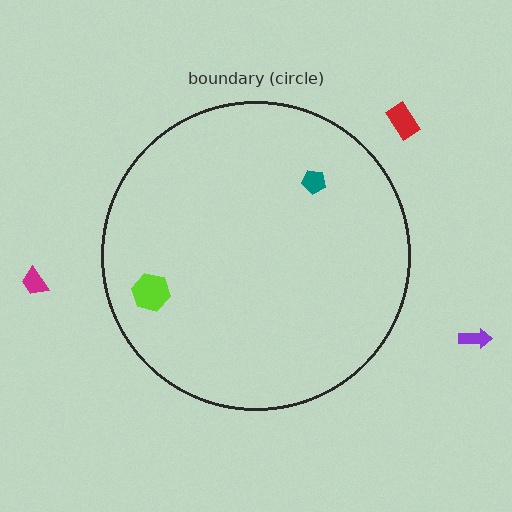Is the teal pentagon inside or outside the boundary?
Inside.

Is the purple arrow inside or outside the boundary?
Outside.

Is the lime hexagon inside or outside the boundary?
Inside.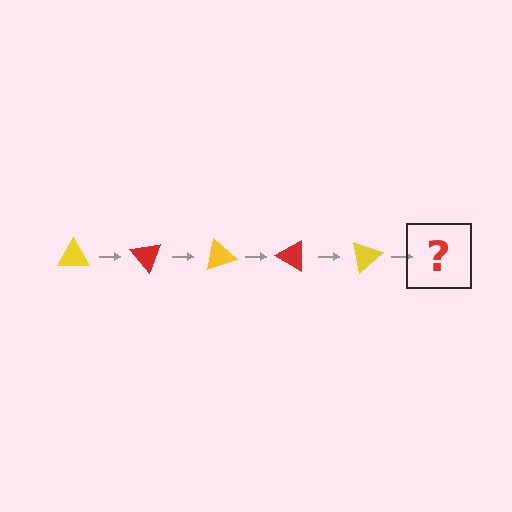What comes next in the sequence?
The next element should be a red triangle, rotated 250 degrees from the start.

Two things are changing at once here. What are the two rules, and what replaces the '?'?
The two rules are that it rotates 50 degrees each step and the color cycles through yellow and red. The '?' should be a red triangle, rotated 250 degrees from the start.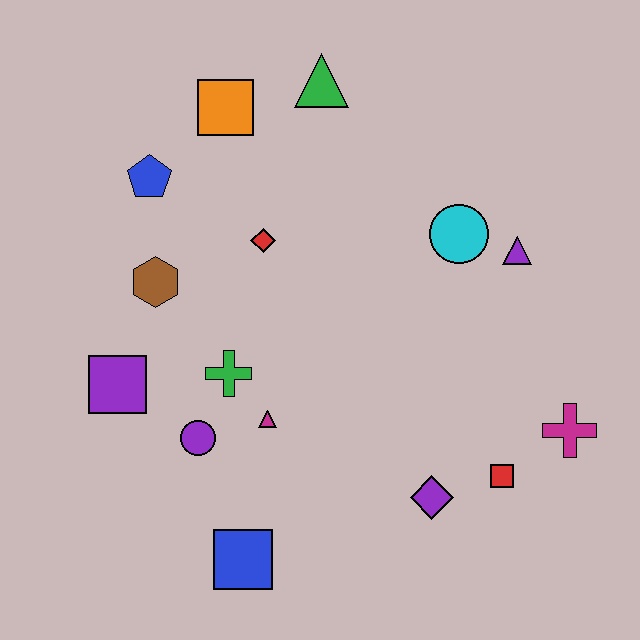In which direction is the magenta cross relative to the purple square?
The magenta cross is to the right of the purple square.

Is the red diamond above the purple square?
Yes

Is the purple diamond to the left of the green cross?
No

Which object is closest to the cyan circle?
The purple triangle is closest to the cyan circle.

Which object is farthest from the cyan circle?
The blue square is farthest from the cyan circle.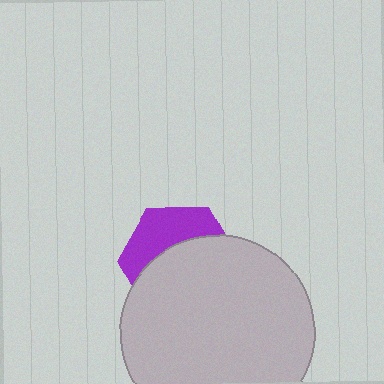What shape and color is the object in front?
The object in front is a light gray circle.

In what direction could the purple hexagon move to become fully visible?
The purple hexagon could move up. That would shift it out from behind the light gray circle entirely.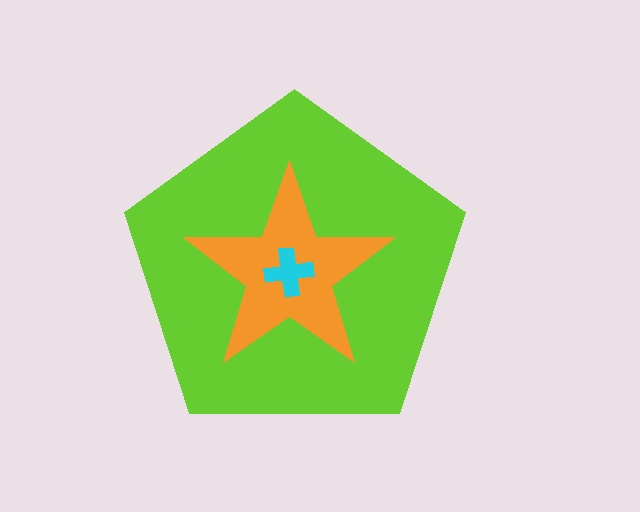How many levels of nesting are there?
3.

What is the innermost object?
The cyan cross.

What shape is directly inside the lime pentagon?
The orange star.